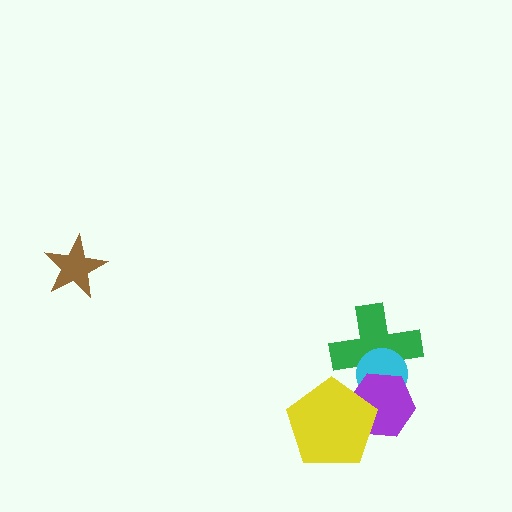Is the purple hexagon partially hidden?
Yes, it is partially covered by another shape.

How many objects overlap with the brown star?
0 objects overlap with the brown star.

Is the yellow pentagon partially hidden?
No, no other shape covers it.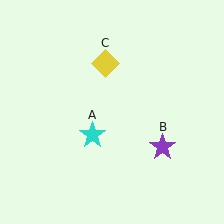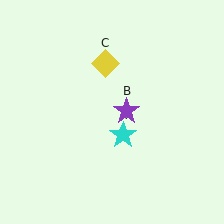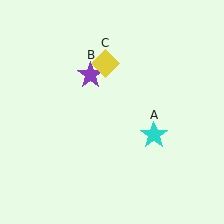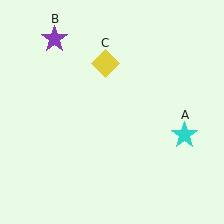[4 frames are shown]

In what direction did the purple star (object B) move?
The purple star (object B) moved up and to the left.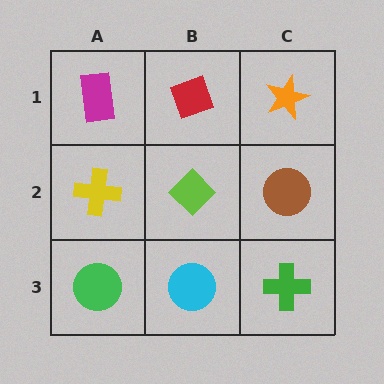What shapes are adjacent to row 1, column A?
A yellow cross (row 2, column A), a red diamond (row 1, column B).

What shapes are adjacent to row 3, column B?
A lime diamond (row 2, column B), a green circle (row 3, column A), a green cross (row 3, column C).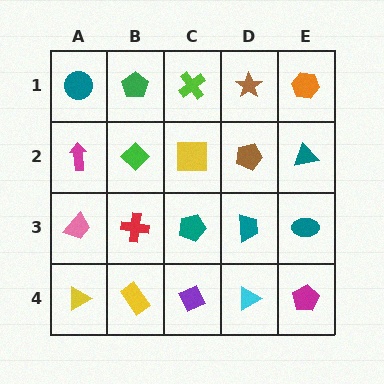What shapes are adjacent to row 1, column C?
A yellow square (row 2, column C), a green pentagon (row 1, column B), a brown star (row 1, column D).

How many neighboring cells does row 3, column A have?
3.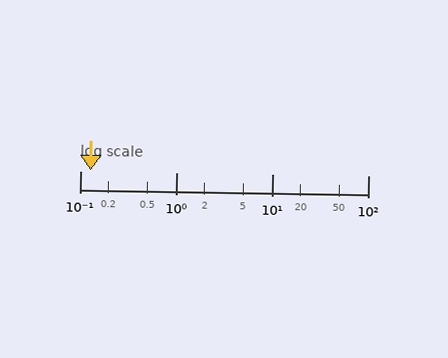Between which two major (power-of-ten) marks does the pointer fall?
The pointer is between 0.1 and 1.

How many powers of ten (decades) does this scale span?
The scale spans 3 decades, from 0.1 to 100.